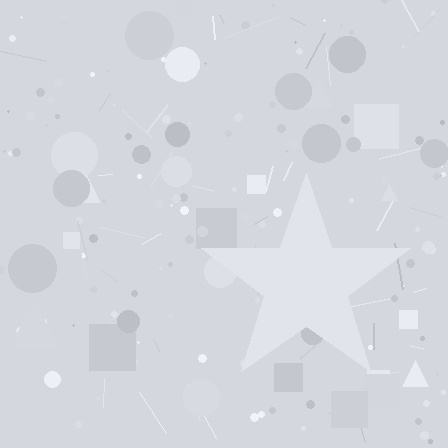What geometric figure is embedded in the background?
A star is embedded in the background.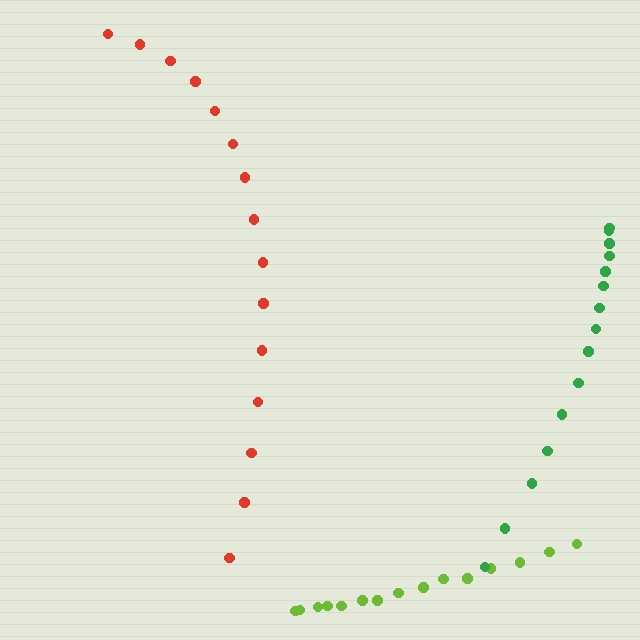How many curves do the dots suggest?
There are 3 distinct paths.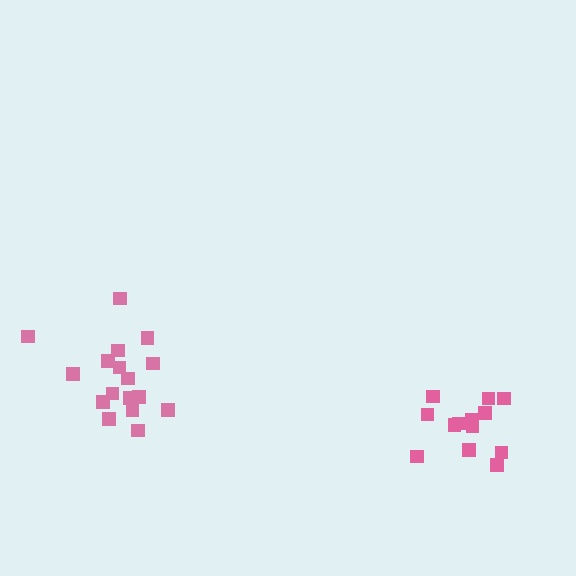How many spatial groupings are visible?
There are 2 spatial groupings.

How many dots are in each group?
Group 1: 13 dots, Group 2: 17 dots (30 total).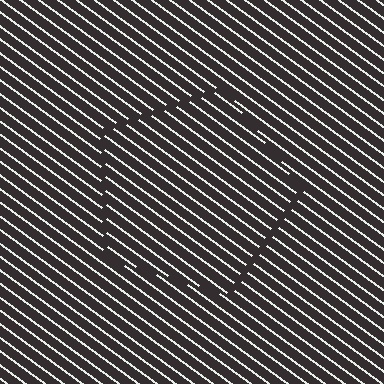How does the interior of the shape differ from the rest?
The interior of the shape contains the same grating, shifted by half a period — the contour is defined by the phase discontinuity where line-ends from the inner and outer gratings abut.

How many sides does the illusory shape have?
5 sides — the line-ends trace a pentagon.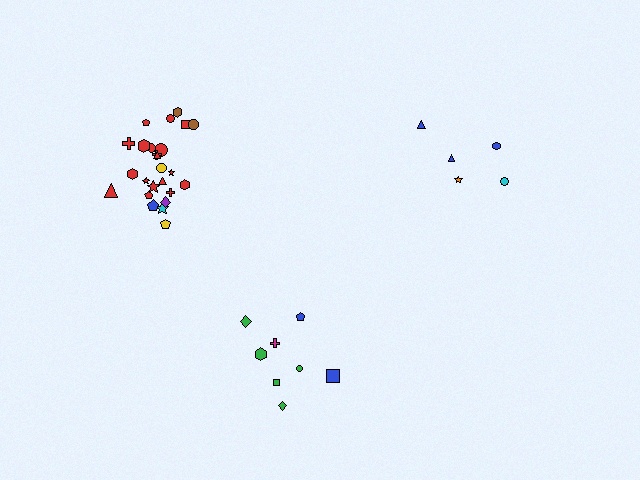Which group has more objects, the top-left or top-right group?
The top-left group.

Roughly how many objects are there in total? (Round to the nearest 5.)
Roughly 40 objects in total.